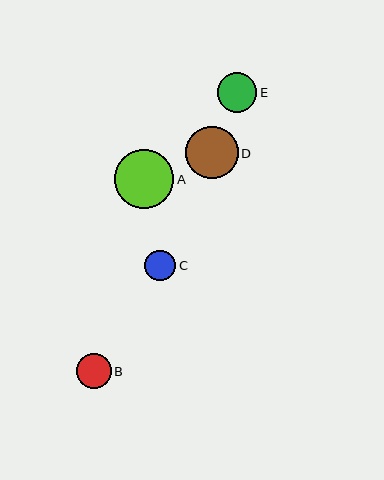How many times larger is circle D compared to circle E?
Circle D is approximately 1.3 times the size of circle E.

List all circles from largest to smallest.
From largest to smallest: A, D, E, B, C.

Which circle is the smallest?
Circle C is the smallest with a size of approximately 31 pixels.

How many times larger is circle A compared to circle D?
Circle A is approximately 1.1 times the size of circle D.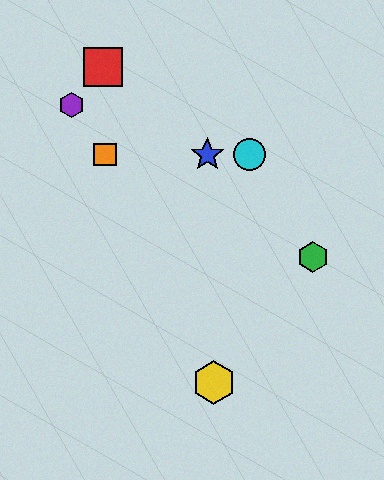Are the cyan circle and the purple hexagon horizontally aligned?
No, the cyan circle is at y≈155 and the purple hexagon is at y≈105.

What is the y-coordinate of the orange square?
The orange square is at y≈155.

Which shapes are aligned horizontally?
The blue star, the orange square, the cyan circle are aligned horizontally.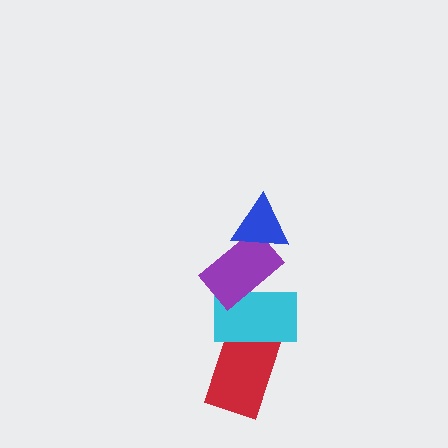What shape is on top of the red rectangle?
The cyan rectangle is on top of the red rectangle.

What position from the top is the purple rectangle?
The purple rectangle is 2nd from the top.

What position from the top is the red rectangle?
The red rectangle is 4th from the top.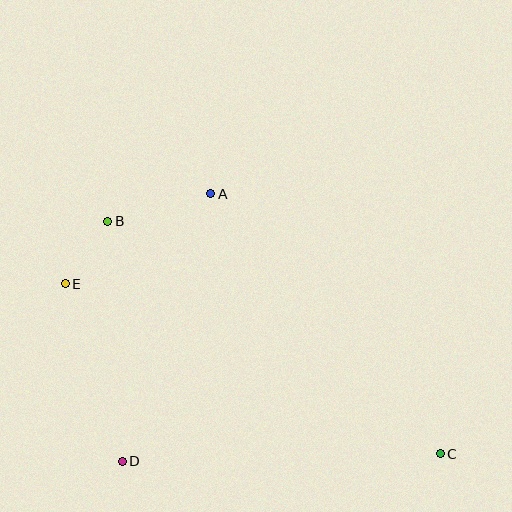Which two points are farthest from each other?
Points C and E are farthest from each other.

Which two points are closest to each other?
Points B and E are closest to each other.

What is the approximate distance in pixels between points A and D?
The distance between A and D is approximately 281 pixels.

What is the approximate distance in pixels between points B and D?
The distance between B and D is approximately 240 pixels.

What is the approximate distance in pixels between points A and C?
The distance between A and C is approximately 347 pixels.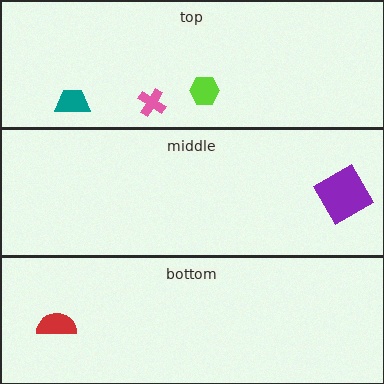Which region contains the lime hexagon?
The top region.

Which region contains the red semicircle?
The bottom region.